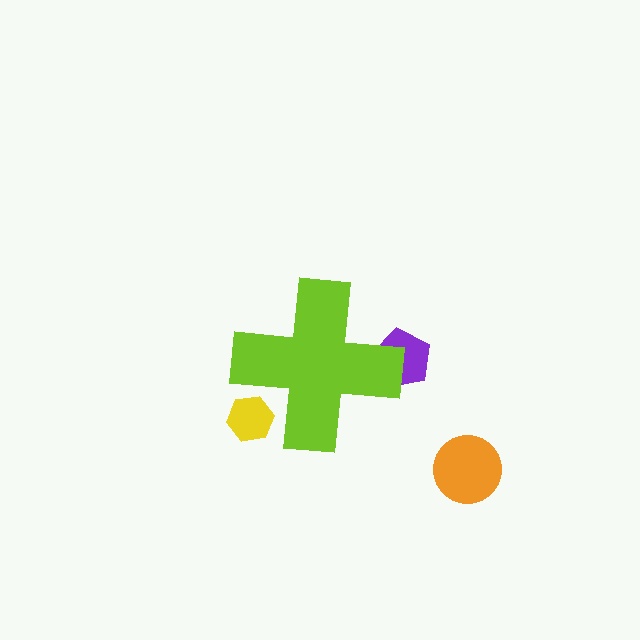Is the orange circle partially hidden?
No, the orange circle is fully visible.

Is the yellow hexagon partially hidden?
Yes, the yellow hexagon is partially hidden behind the lime cross.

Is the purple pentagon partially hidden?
Yes, the purple pentagon is partially hidden behind the lime cross.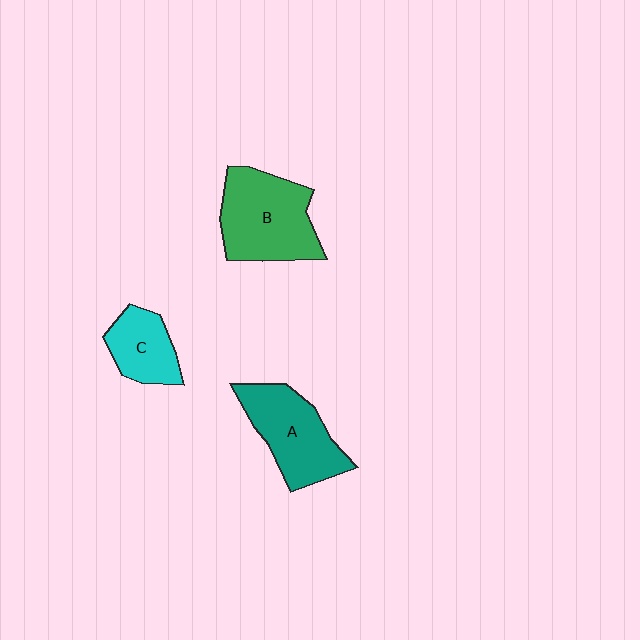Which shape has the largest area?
Shape B (green).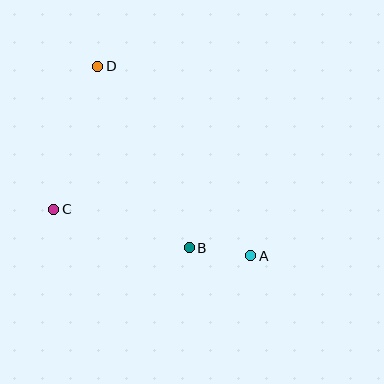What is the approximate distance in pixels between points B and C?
The distance between B and C is approximately 141 pixels.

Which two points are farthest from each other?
Points A and D are farthest from each other.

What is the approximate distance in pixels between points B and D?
The distance between B and D is approximately 203 pixels.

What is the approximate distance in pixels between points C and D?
The distance between C and D is approximately 150 pixels.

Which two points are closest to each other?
Points A and B are closest to each other.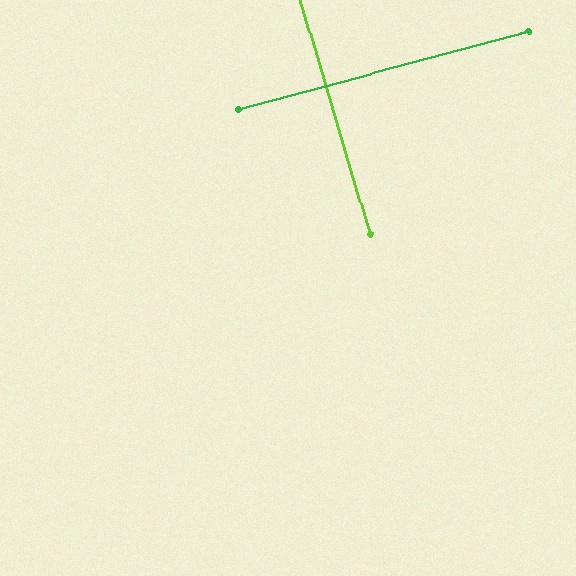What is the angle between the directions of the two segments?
Approximately 89 degrees.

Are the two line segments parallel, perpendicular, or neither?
Perpendicular — they meet at approximately 89°.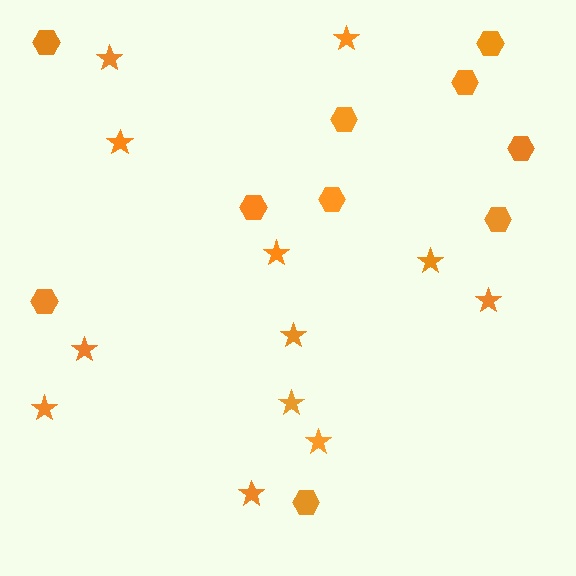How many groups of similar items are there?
There are 2 groups: one group of hexagons (10) and one group of stars (12).